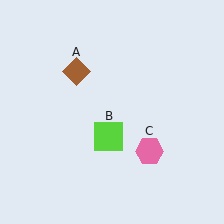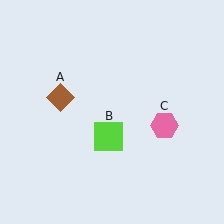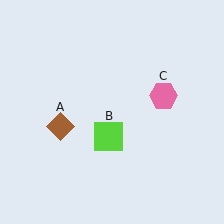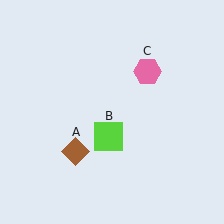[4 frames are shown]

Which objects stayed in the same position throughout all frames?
Lime square (object B) remained stationary.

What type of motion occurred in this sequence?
The brown diamond (object A), pink hexagon (object C) rotated counterclockwise around the center of the scene.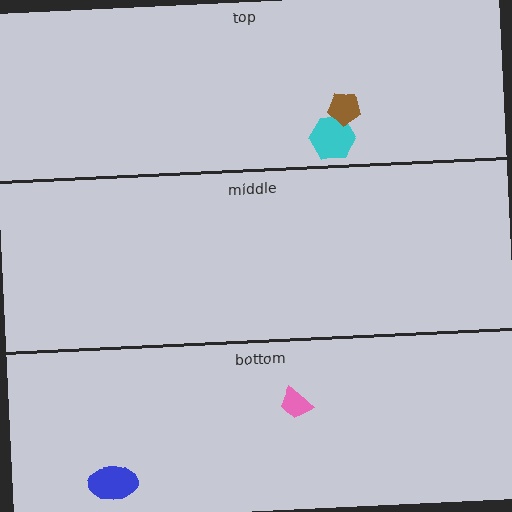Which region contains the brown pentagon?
The top region.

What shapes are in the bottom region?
The blue ellipse, the pink trapezoid.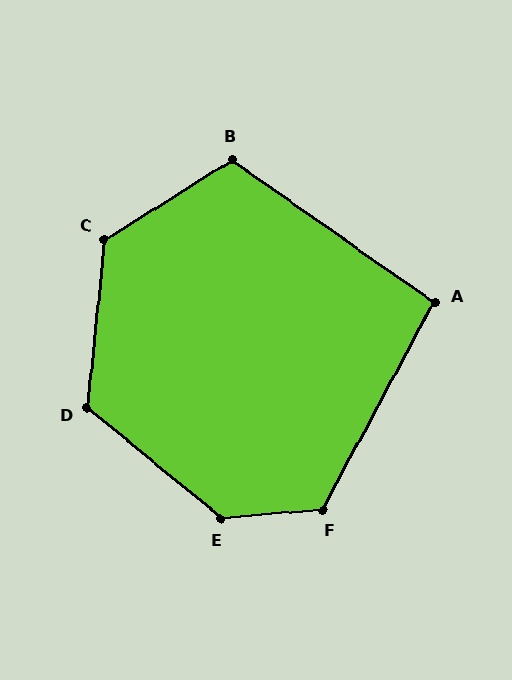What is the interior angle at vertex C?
Approximately 128 degrees (obtuse).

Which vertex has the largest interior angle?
E, at approximately 135 degrees.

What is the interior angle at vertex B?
Approximately 113 degrees (obtuse).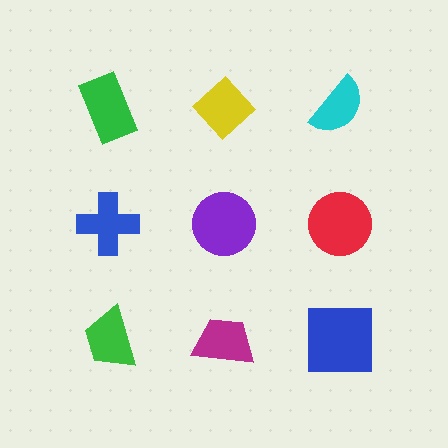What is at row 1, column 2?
A yellow diamond.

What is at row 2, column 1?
A blue cross.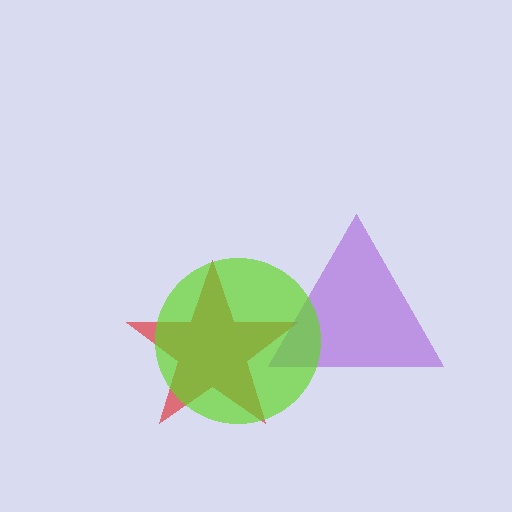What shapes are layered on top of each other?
The layered shapes are: a red star, a purple triangle, a lime circle.